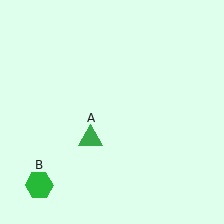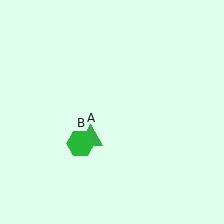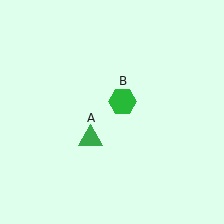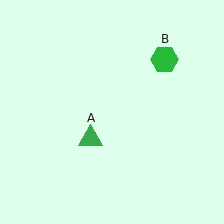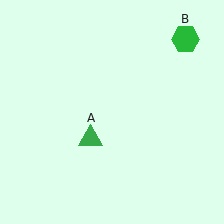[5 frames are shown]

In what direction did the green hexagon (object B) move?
The green hexagon (object B) moved up and to the right.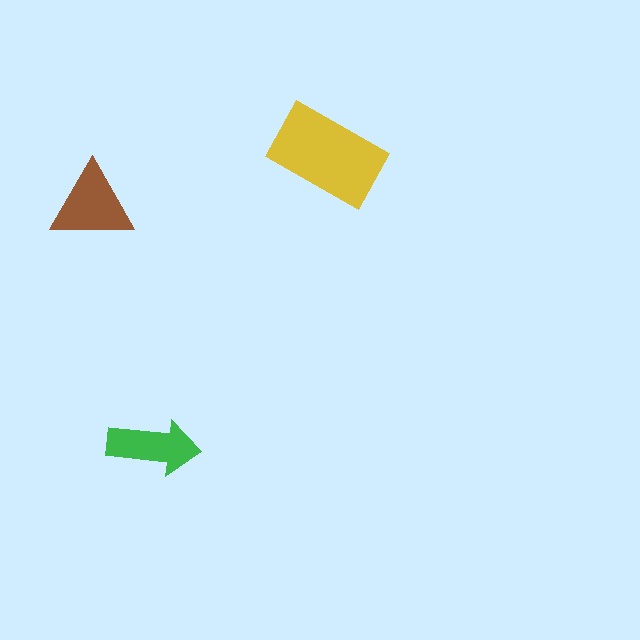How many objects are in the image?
There are 3 objects in the image.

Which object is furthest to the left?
The brown triangle is leftmost.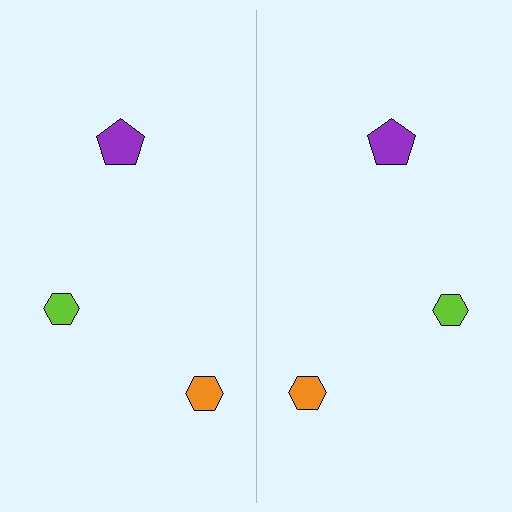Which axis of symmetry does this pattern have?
The pattern has a vertical axis of symmetry running through the center of the image.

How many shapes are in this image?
There are 6 shapes in this image.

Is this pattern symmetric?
Yes, this pattern has bilateral (reflection) symmetry.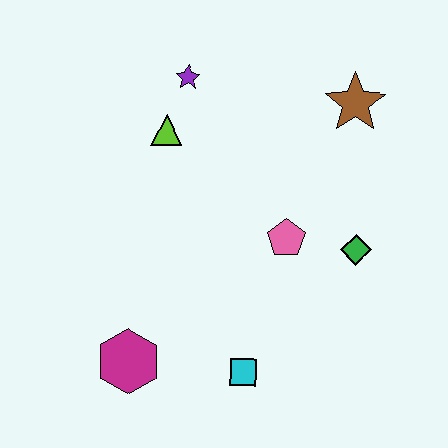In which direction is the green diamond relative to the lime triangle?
The green diamond is to the right of the lime triangle.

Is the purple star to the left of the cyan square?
Yes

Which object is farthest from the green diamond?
The magenta hexagon is farthest from the green diamond.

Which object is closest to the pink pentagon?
The green diamond is closest to the pink pentagon.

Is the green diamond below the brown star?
Yes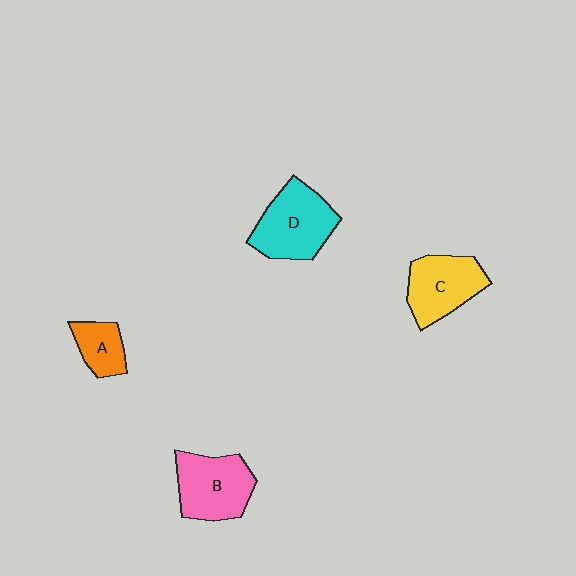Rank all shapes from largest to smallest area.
From largest to smallest: D (cyan), B (pink), C (yellow), A (orange).